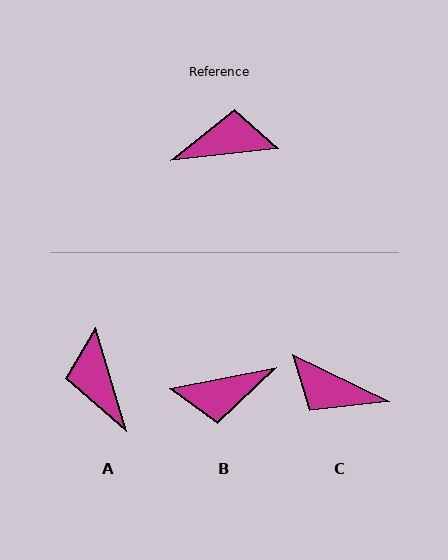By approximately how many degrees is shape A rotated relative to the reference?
Approximately 101 degrees counter-clockwise.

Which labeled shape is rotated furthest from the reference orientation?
B, about 175 degrees away.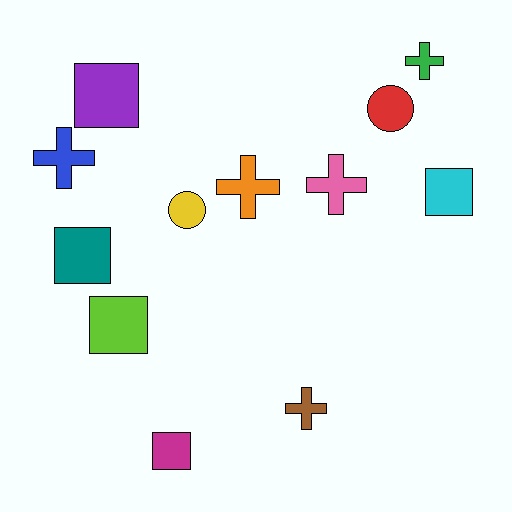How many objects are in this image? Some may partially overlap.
There are 12 objects.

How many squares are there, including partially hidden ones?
There are 5 squares.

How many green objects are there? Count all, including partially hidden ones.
There is 1 green object.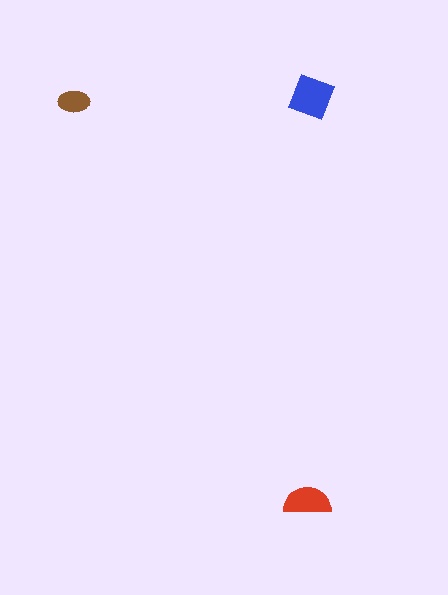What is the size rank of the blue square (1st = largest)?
1st.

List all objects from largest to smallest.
The blue square, the red semicircle, the brown ellipse.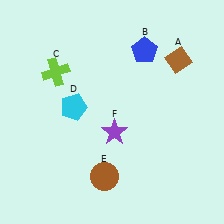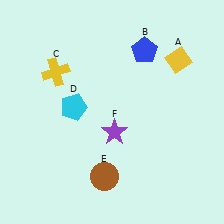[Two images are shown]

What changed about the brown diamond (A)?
In Image 1, A is brown. In Image 2, it changed to yellow.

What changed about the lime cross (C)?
In Image 1, C is lime. In Image 2, it changed to yellow.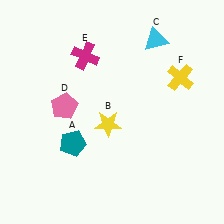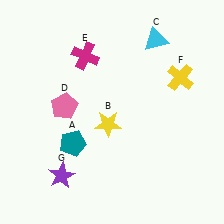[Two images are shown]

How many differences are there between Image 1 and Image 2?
There is 1 difference between the two images.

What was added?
A purple star (G) was added in Image 2.